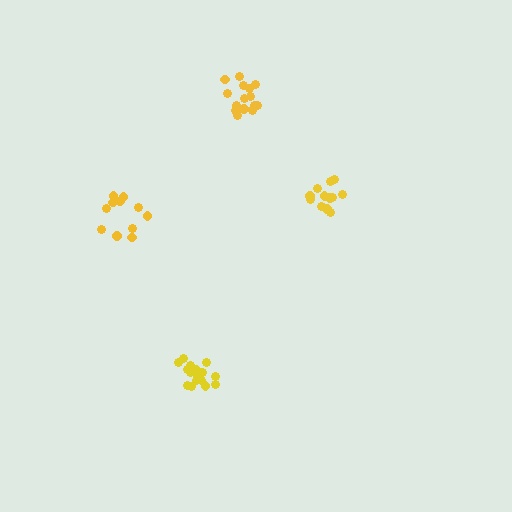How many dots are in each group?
Group 1: 15 dots, Group 2: 16 dots, Group 3: 12 dots, Group 4: 11 dots (54 total).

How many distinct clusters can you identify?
There are 4 distinct clusters.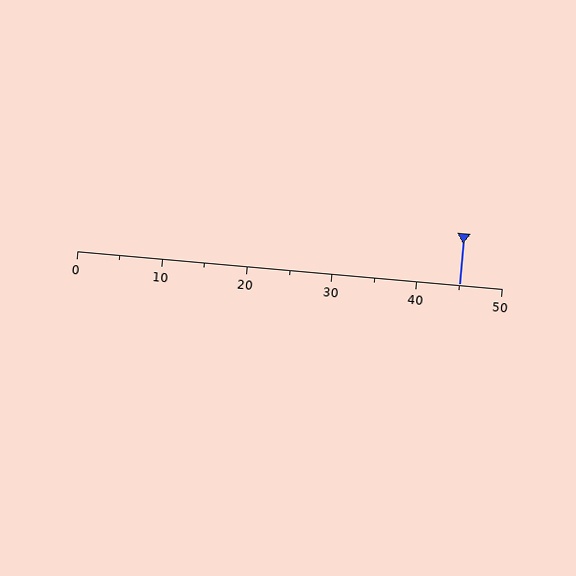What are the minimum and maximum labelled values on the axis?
The axis runs from 0 to 50.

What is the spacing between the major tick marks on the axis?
The major ticks are spaced 10 apart.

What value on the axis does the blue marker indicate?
The marker indicates approximately 45.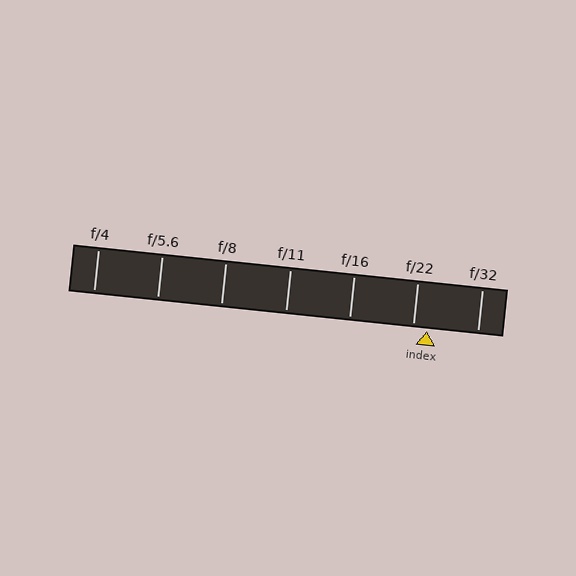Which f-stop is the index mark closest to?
The index mark is closest to f/22.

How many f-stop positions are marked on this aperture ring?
There are 7 f-stop positions marked.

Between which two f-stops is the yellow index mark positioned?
The index mark is between f/22 and f/32.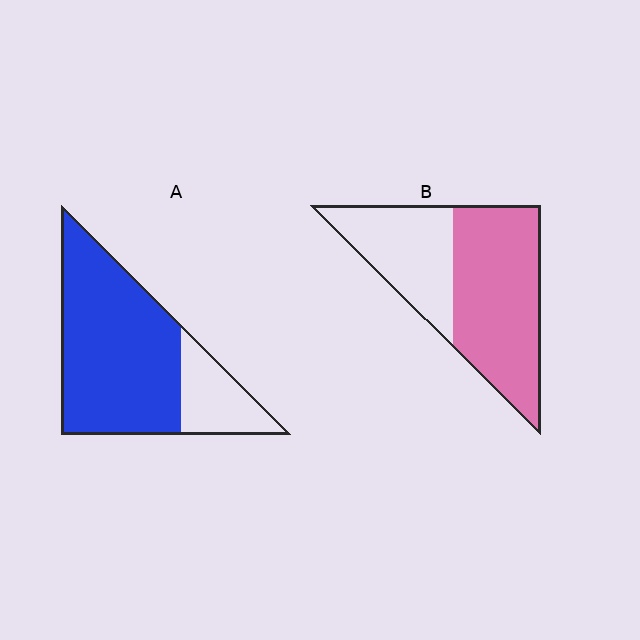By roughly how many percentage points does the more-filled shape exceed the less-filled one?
By roughly 15 percentage points (A over B).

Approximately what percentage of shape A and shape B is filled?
A is approximately 75% and B is approximately 60%.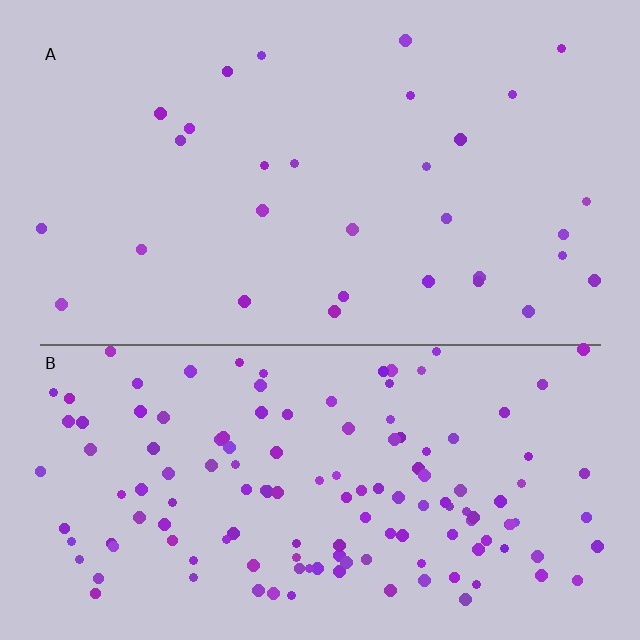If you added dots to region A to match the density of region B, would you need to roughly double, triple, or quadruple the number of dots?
Approximately quadruple.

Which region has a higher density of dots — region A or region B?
B (the bottom).